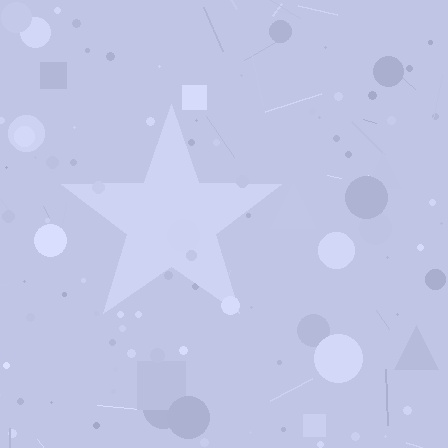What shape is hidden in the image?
A star is hidden in the image.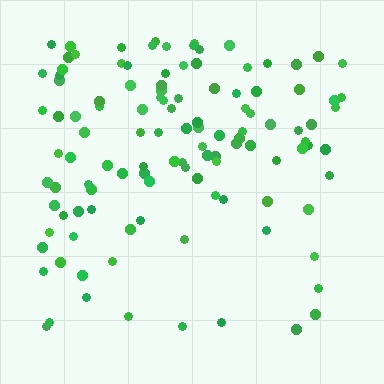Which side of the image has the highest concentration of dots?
The top.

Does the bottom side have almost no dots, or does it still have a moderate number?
Still a moderate number, just noticeably fewer than the top.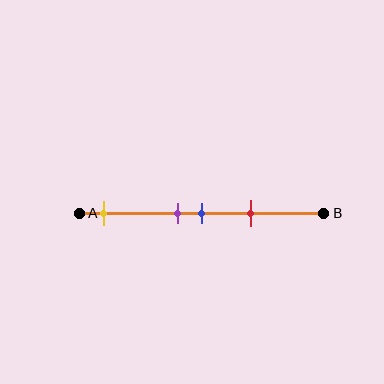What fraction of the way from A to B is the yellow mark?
The yellow mark is approximately 10% (0.1) of the way from A to B.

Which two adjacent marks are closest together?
The purple and blue marks are the closest adjacent pair.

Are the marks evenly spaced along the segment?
No, the marks are not evenly spaced.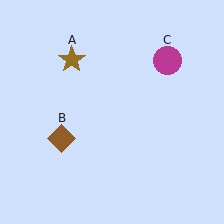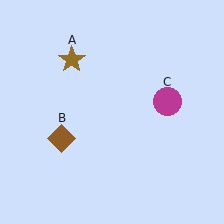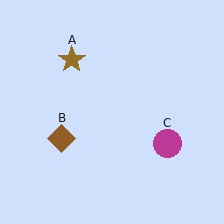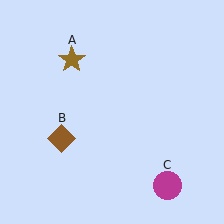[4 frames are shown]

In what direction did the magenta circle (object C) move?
The magenta circle (object C) moved down.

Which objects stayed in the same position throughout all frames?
Brown star (object A) and brown diamond (object B) remained stationary.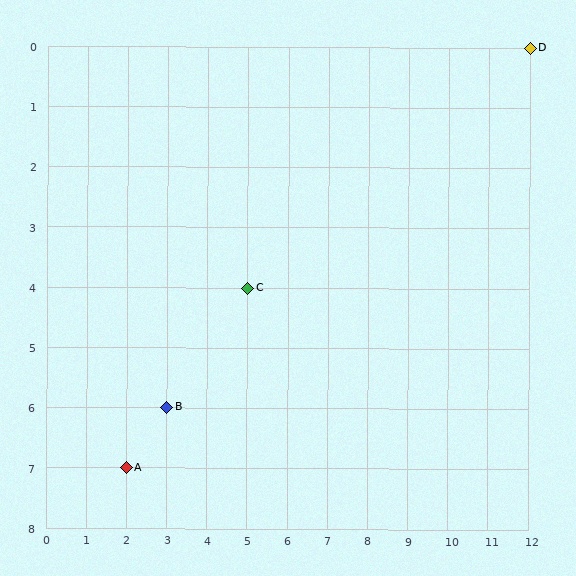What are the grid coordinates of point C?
Point C is at grid coordinates (5, 4).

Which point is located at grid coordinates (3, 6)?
Point B is at (3, 6).